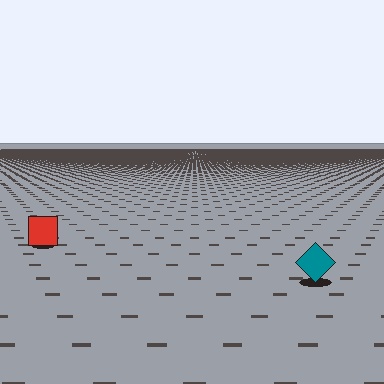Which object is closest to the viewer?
The teal diamond is closest. The texture marks near it are larger and more spread out.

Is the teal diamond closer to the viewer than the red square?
Yes. The teal diamond is closer — you can tell from the texture gradient: the ground texture is coarser near it.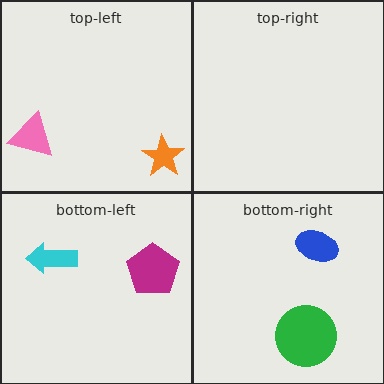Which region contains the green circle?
The bottom-right region.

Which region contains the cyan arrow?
The bottom-left region.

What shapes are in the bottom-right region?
The blue ellipse, the green circle.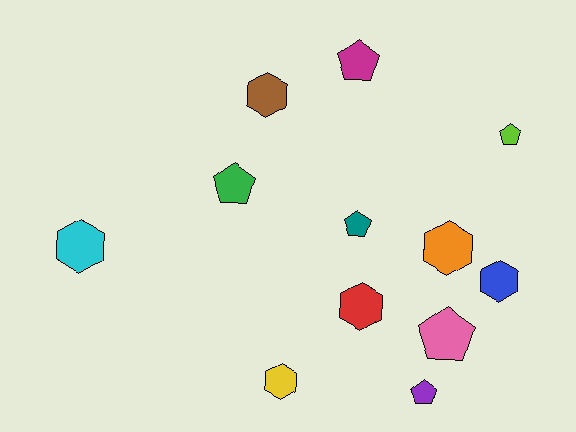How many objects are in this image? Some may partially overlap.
There are 12 objects.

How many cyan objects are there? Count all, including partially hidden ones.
There is 1 cyan object.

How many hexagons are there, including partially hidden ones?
There are 6 hexagons.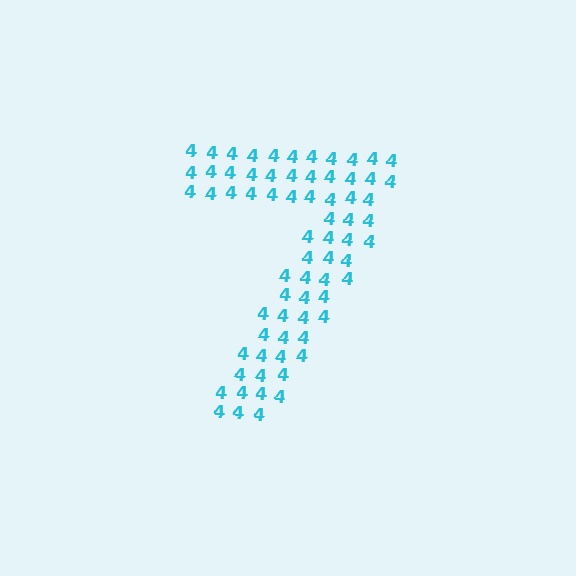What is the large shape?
The large shape is the digit 7.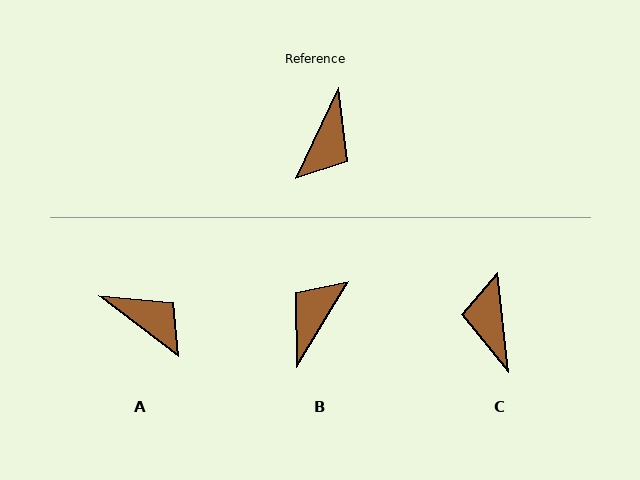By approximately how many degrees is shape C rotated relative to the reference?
Approximately 148 degrees clockwise.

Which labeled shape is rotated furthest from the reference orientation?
B, about 174 degrees away.